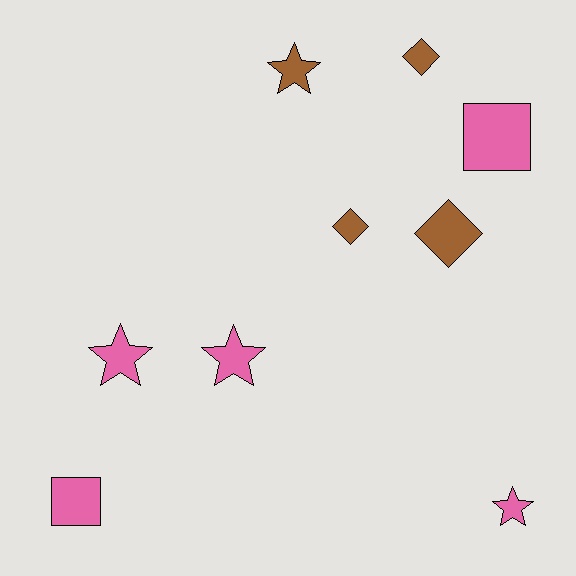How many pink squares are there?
There are 2 pink squares.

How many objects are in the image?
There are 9 objects.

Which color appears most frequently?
Pink, with 5 objects.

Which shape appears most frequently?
Star, with 4 objects.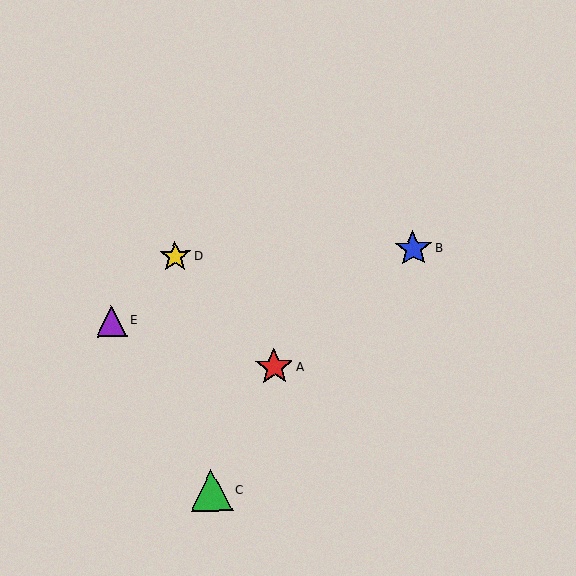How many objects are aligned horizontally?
2 objects (B, D) are aligned horizontally.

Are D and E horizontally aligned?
No, D is at y≈257 and E is at y≈321.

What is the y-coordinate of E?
Object E is at y≈321.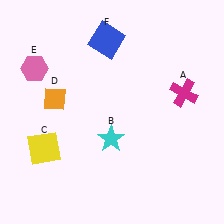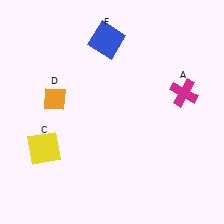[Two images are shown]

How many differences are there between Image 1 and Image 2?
There are 2 differences between the two images.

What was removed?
The cyan star (B), the pink hexagon (E) were removed in Image 2.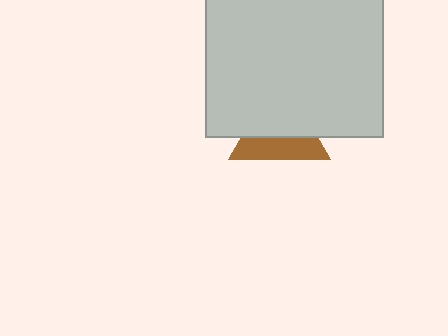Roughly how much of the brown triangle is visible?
A small part of it is visible (roughly 43%).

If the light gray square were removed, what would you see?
You would see the complete brown triangle.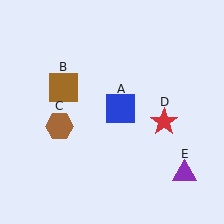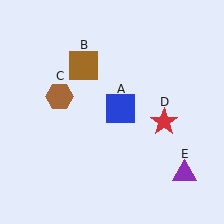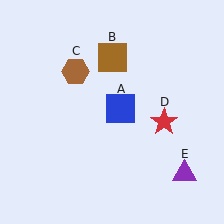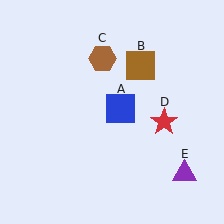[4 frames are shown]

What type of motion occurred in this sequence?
The brown square (object B), brown hexagon (object C) rotated clockwise around the center of the scene.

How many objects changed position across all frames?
2 objects changed position: brown square (object B), brown hexagon (object C).